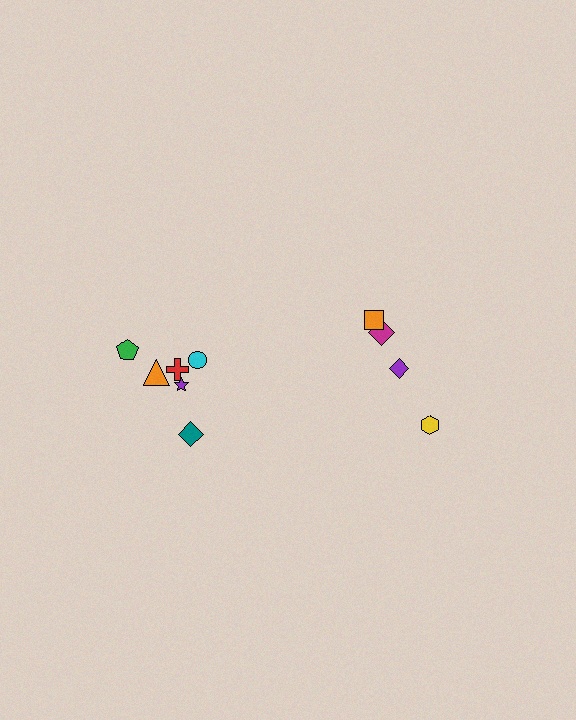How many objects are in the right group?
There are 4 objects.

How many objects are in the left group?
There are 6 objects.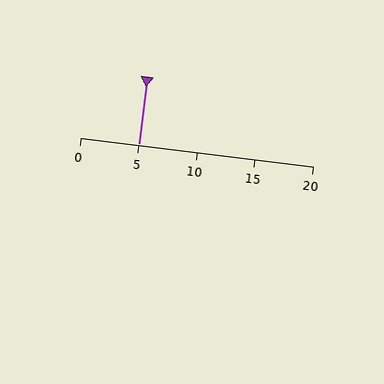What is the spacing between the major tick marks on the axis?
The major ticks are spaced 5 apart.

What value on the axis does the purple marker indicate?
The marker indicates approximately 5.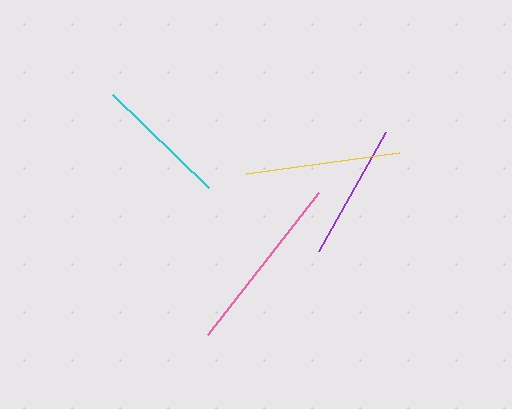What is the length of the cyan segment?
The cyan segment is approximately 133 pixels long.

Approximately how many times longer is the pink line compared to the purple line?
The pink line is approximately 1.3 times the length of the purple line.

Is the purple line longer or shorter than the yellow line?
The yellow line is longer than the purple line.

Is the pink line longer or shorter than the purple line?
The pink line is longer than the purple line.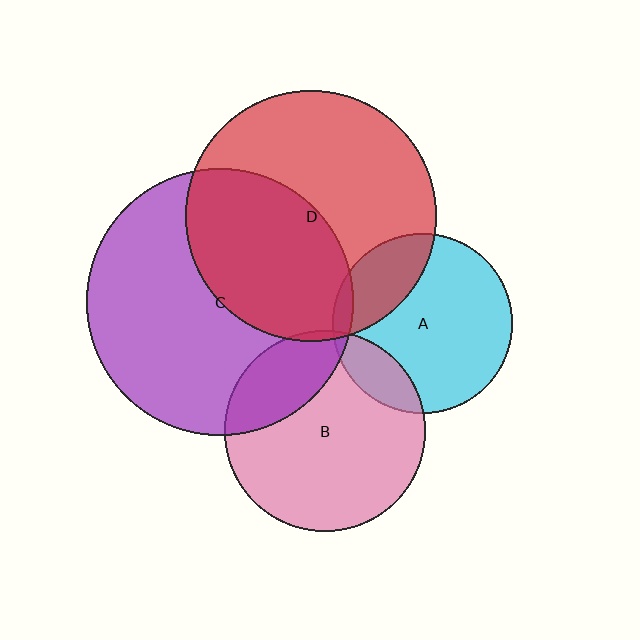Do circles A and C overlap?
Yes.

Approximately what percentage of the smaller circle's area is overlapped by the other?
Approximately 5%.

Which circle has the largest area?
Circle C (purple).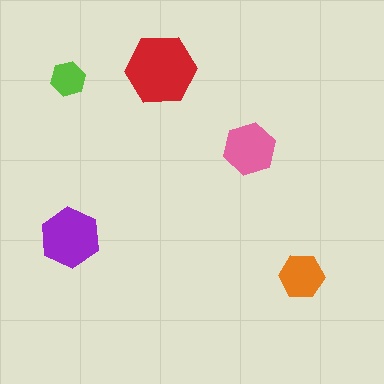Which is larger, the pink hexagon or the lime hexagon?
The pink one.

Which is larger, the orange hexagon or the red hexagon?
The red one.